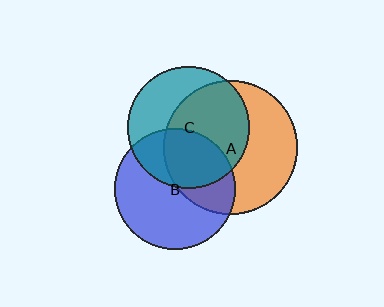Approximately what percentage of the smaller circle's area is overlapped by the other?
Approximately 35%.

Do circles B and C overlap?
Yes.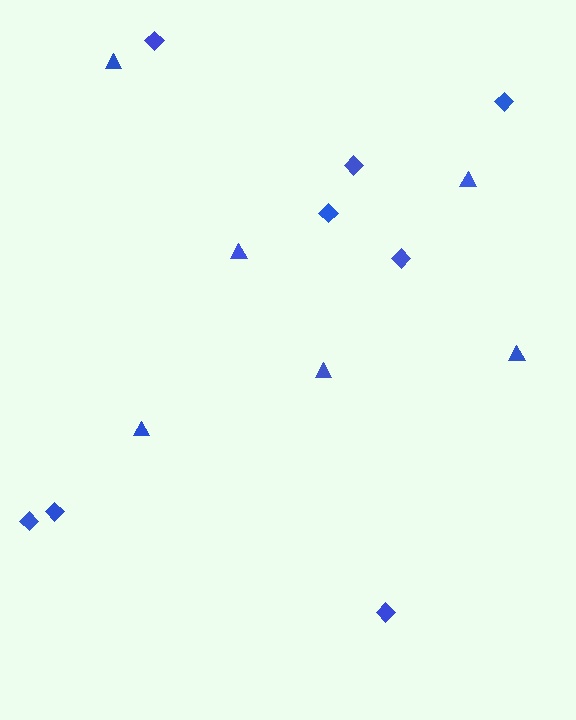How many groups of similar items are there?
There are 2 groups: one group of diamonds (8) and one group of triangles (6).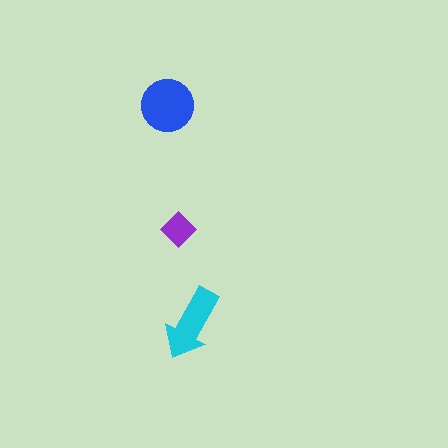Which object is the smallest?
The purple diamond.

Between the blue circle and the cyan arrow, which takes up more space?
The blue circle.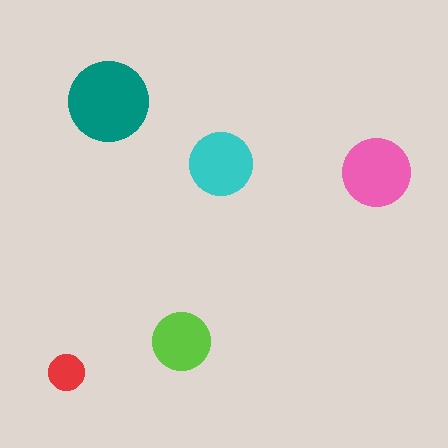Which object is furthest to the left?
The red circle is leftmost.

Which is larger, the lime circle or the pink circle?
The pink one.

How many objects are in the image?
There are 5 objects in the image.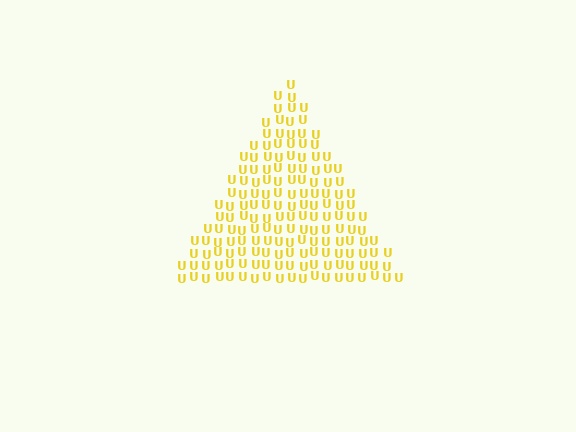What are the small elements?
The small elements are letter U's.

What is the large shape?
The large shape is a triangle.